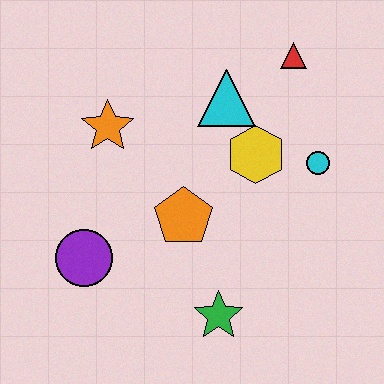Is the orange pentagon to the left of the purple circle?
No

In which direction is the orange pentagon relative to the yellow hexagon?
The orange pentagon is to the left of the yellow hexagon.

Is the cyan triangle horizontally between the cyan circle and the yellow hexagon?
No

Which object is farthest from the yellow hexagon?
The purple circle is farthest from the yellow hexagon.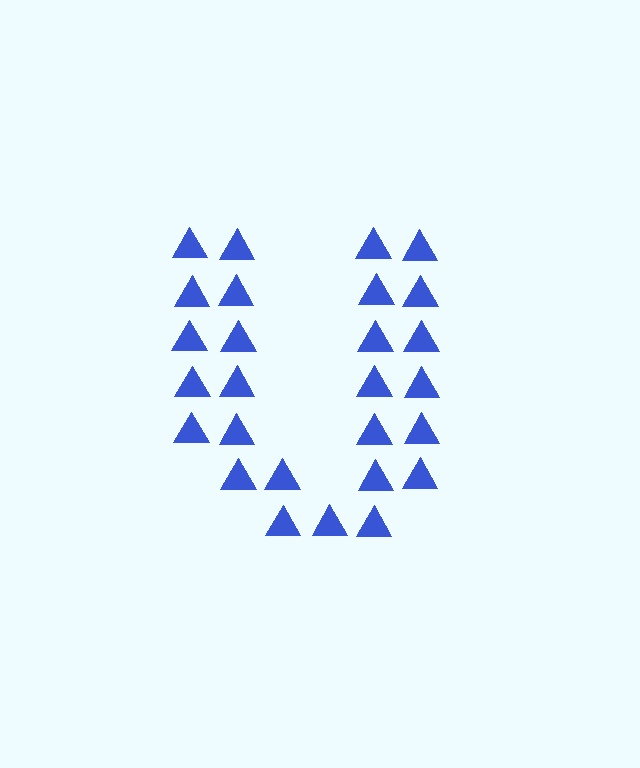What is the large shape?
The large shape is the letter U.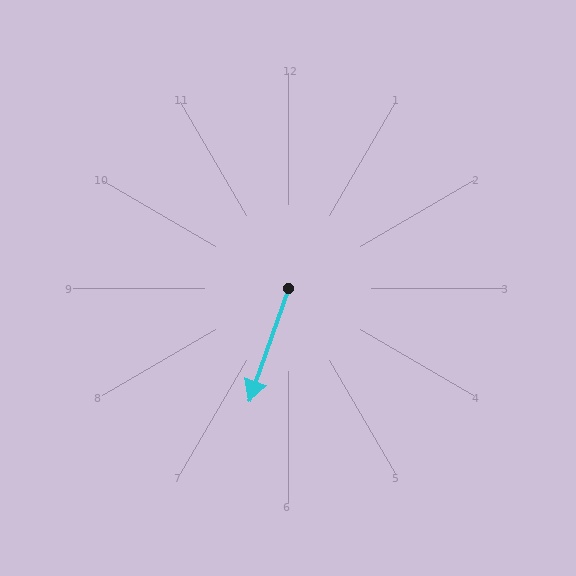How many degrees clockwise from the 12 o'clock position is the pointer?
Approximately 199 degrees.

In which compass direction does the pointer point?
South.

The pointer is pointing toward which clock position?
Roughly 7 o'clock.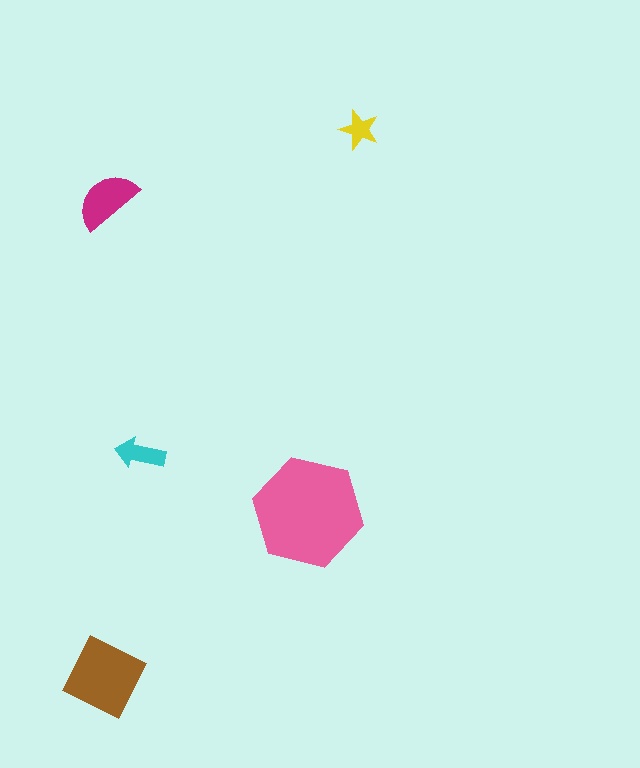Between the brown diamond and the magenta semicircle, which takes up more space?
The brown diamond.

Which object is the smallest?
The yellow star.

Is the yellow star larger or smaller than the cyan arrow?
Smaller.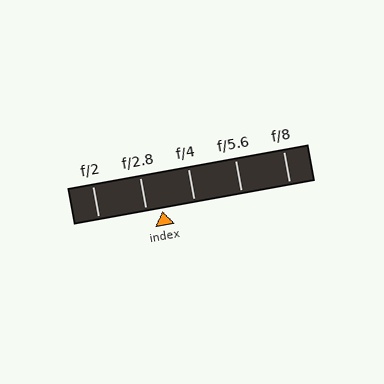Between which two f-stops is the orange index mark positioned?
The index mark is between f/2.8 and f/4.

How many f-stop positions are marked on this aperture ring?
There are 5 f-stop positions marked.